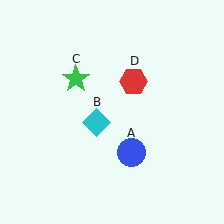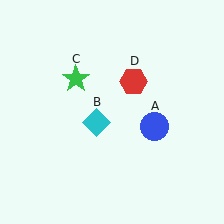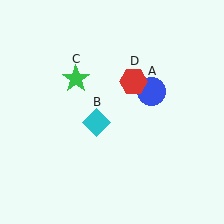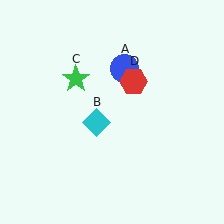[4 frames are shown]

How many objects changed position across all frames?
1 object changed position: blue circle (object A).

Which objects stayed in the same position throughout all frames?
Cyan diamond (object B) and green star (object C) and red hexagon (object D) remained stationary.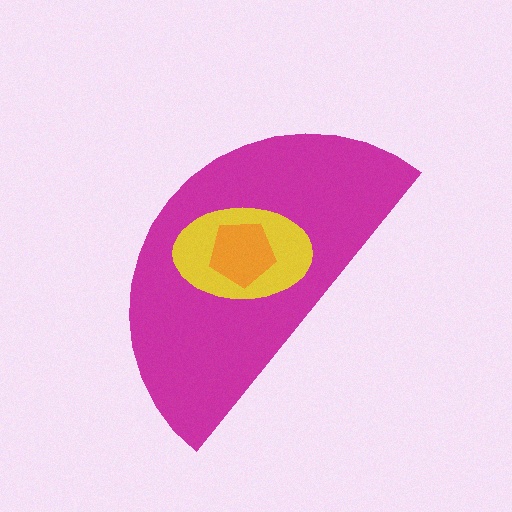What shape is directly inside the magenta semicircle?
The yellow ellipse.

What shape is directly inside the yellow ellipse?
The orange pentagon.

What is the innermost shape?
The orange pentagon.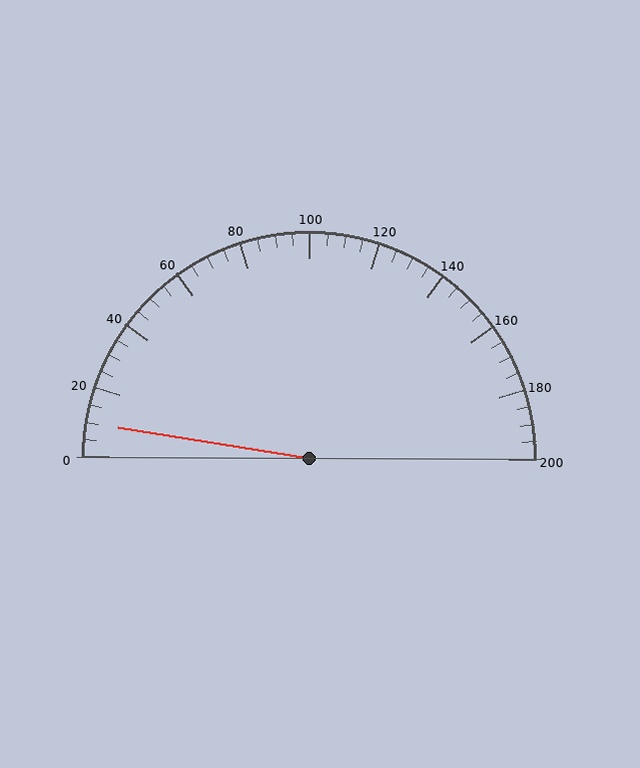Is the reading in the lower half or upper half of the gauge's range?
The reading is in the lower half of the range (0 to 200).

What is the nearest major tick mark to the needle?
The nearest major tick mark is 0.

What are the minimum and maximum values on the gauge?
The gauge ranges from 0 to 200.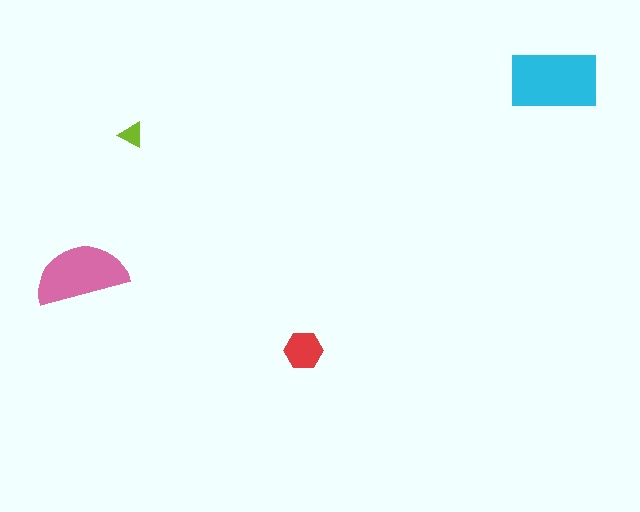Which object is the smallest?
The lime triangle.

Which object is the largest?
The cyan rectangle.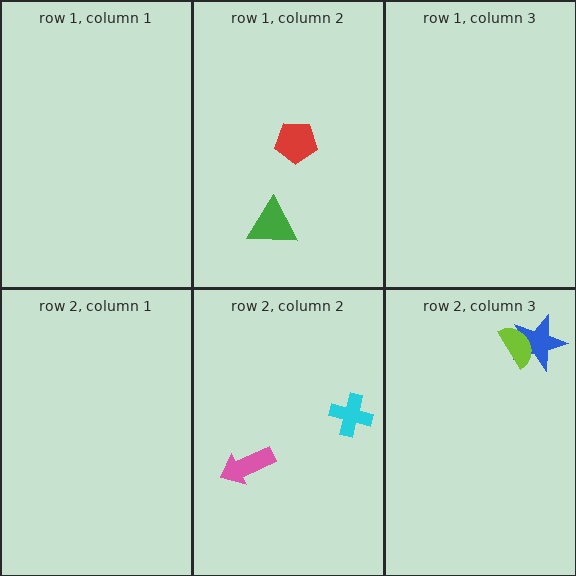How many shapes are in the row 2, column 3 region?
2.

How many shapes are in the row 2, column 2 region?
2.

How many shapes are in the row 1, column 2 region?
2.